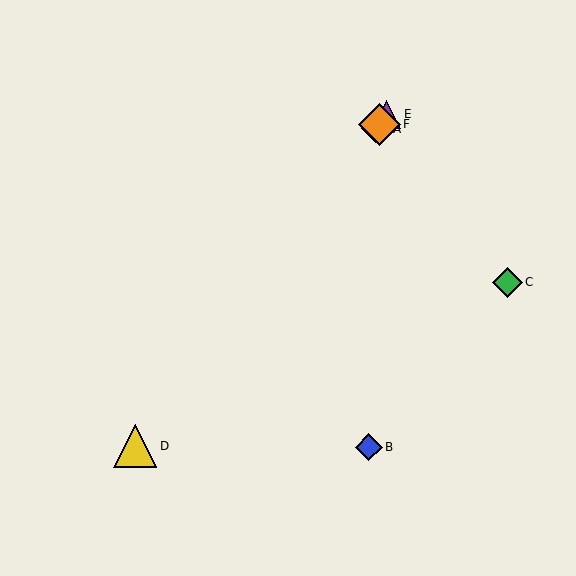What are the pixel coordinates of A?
Object A is at (376, 129).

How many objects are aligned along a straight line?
4 objects (A, D, E, F) are aligned along a straight line.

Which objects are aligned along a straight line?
Objects A, D, E, F are aligned along a straight line.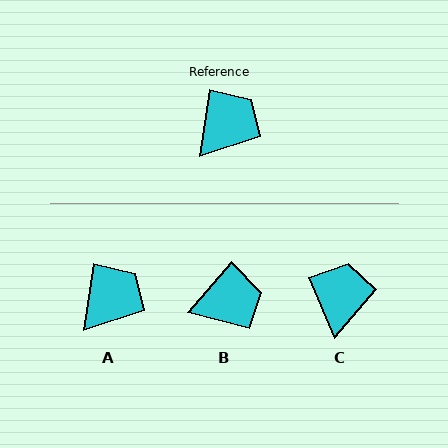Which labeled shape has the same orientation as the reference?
A.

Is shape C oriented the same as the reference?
No, it is off by about 32 degrees.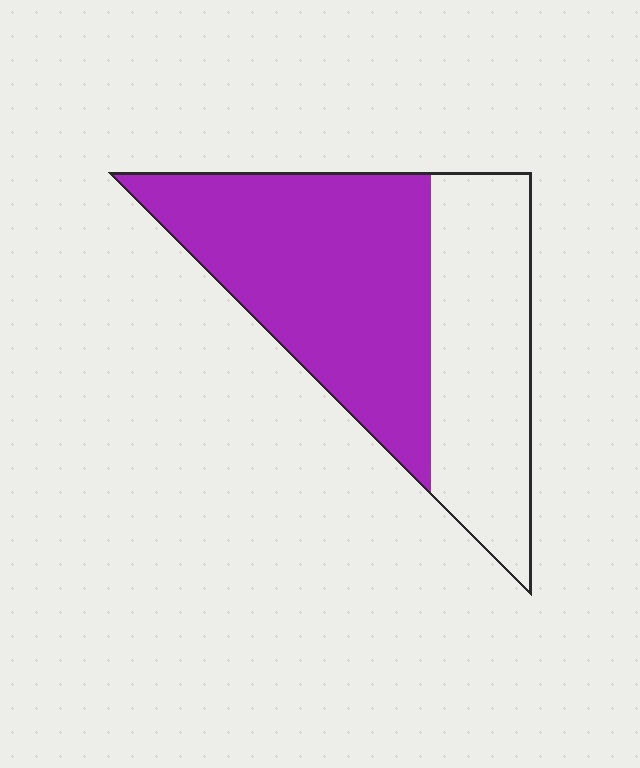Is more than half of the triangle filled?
Yes.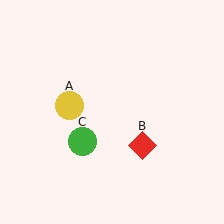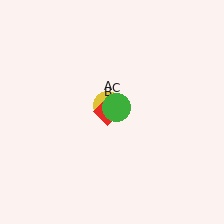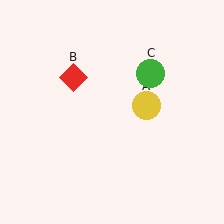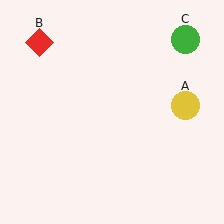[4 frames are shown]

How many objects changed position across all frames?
3 objects changed position: yellow circle (object A), red diamond (object B), green circle (object C).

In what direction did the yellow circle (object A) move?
The yellow circle (object A) moved right.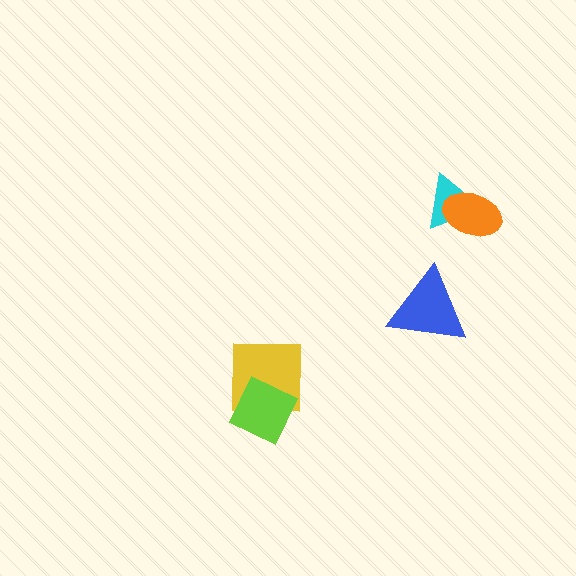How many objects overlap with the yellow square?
1 object overlaps with the yellow square.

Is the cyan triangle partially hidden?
Yes, it is partially covered by another shape.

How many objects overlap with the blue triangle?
0 objects overlap with the blue triangle.